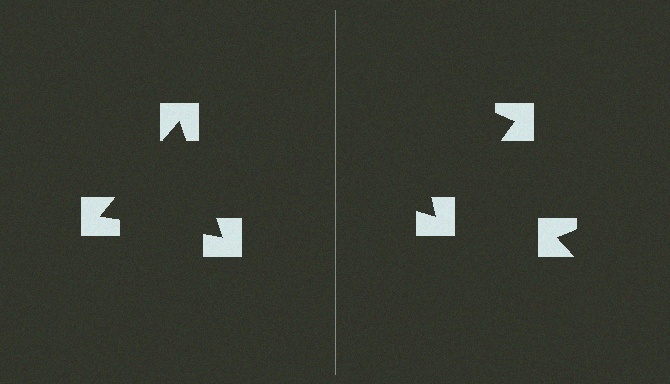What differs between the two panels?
The notched squares are positioned identically on both sides; only the wedge orientations differ. On the left they align to a triangle; on the right they are misaligned.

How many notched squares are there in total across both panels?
6 — 3 on each side.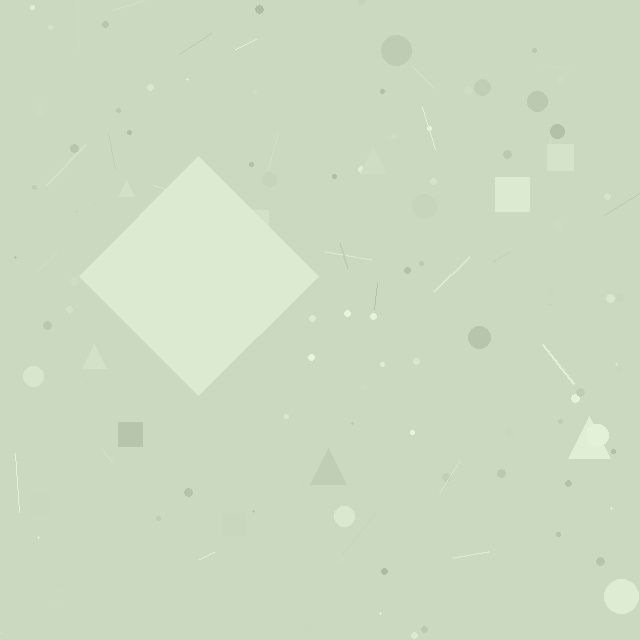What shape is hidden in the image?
A diamond is hidden in the image.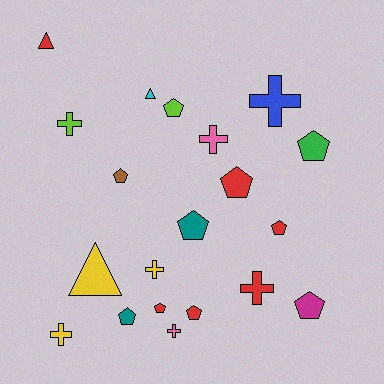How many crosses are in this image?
There are 7 crosses.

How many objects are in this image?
There are 20 objects.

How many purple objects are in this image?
There are no purple objects.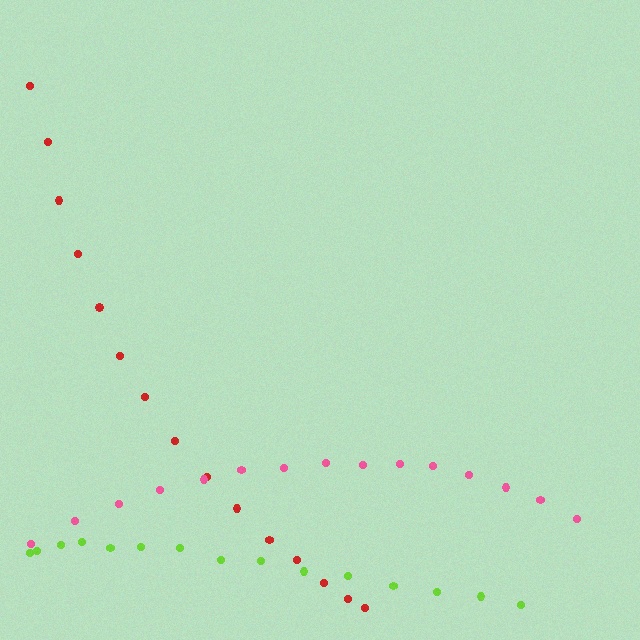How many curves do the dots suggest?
There are 3 distinct paths.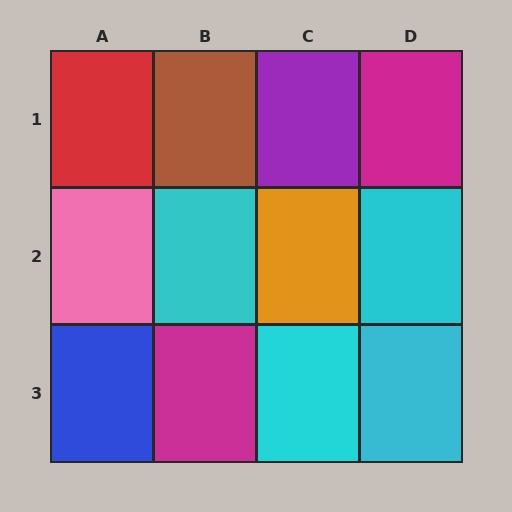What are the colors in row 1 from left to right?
Red, brown, purple, magenta.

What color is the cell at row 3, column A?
Blue.